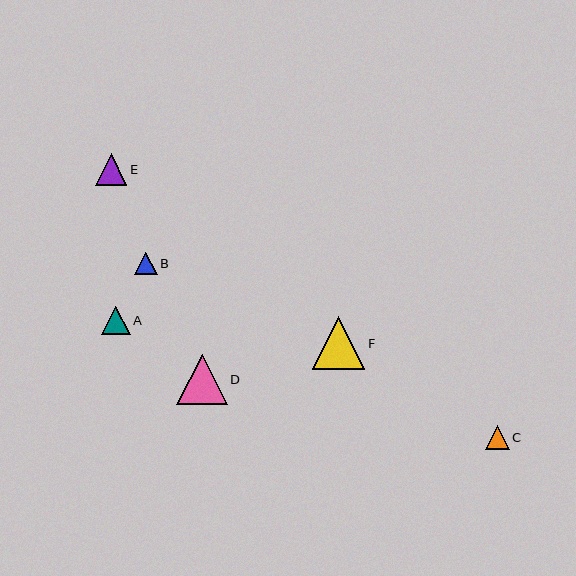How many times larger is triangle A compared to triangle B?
Triangle A is approximately 1.3 times the size of triangle B.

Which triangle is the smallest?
Triangle B is the smallest with a size of approximately 22 pixels.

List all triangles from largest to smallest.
From largest to smallest: F, D, E, A, C, B.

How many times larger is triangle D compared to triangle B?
Triangle D is approximately 2.3 times the size of triangle B.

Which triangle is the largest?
Triangle F is the largest with a size of approximately 52 pixels.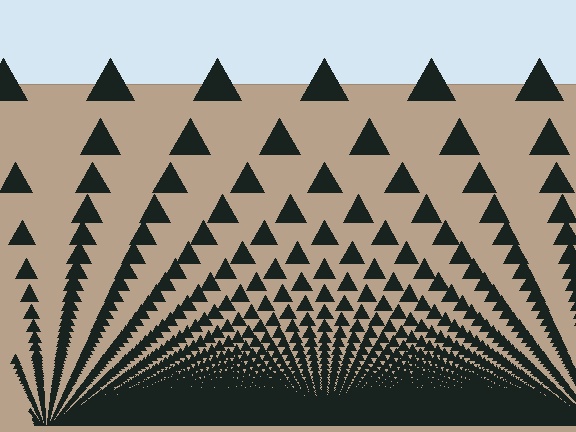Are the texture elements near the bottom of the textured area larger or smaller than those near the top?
Smaller. The gradient is inverted — elements near the bottom are smaller and denser.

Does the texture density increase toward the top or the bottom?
Density increases toward the bottom.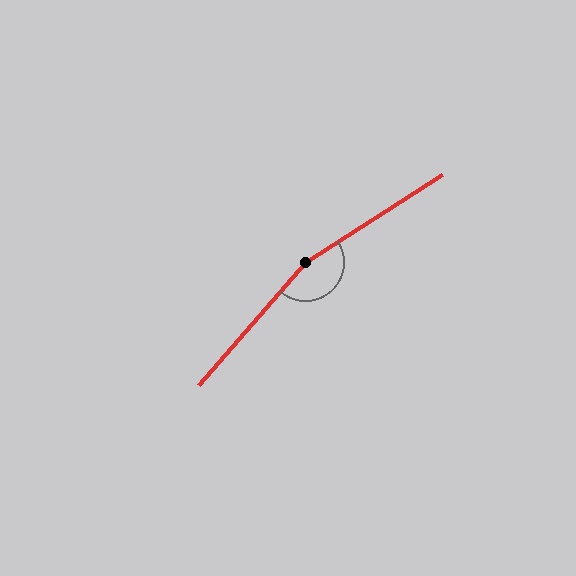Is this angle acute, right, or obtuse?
It is obtuse.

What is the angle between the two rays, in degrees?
Approximately 164 degrees.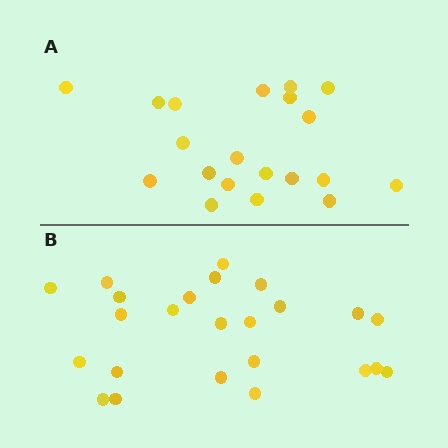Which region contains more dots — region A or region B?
Region B (the bottom region) has more dots.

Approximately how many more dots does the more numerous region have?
Region B has about 4 more dots than region A.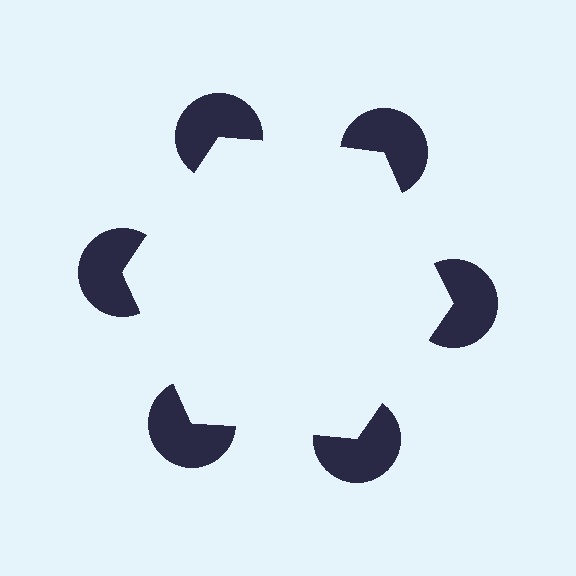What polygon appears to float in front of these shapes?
An illusory hexagon — its edges are inferred from the aligned wedge cuts in the pac-man discs, not physically drawn.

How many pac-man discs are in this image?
There are 6 — one at each vertex of the illusory hexagon.